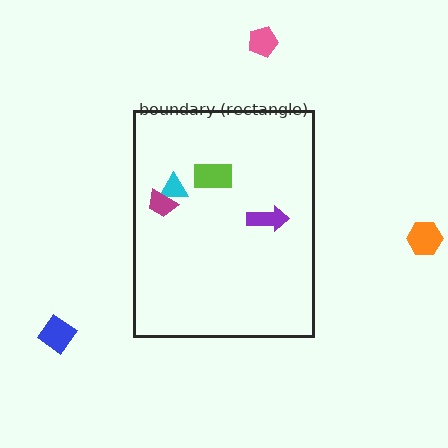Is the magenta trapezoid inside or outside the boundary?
Inside.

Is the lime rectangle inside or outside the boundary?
Inside.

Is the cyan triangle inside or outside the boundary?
Inside.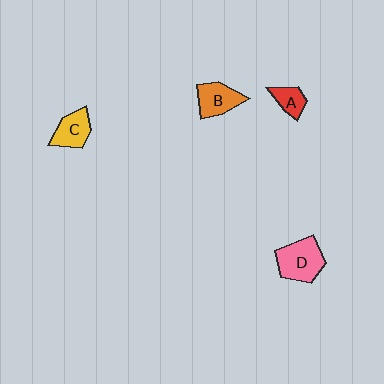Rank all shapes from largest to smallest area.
From largest to smallest: D (pink), B (orange), C (yellow), A (red).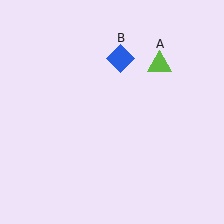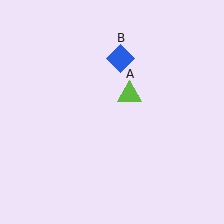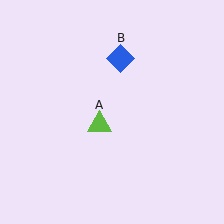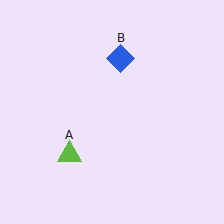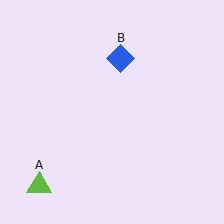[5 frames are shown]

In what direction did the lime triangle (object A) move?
The lime triangle (object A) moved down and to the left.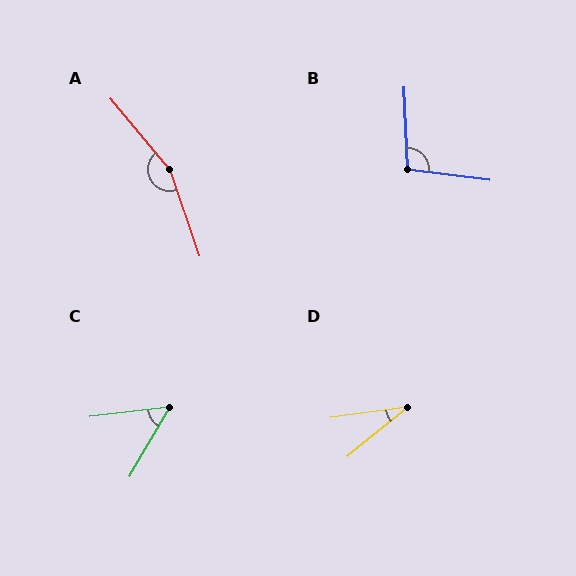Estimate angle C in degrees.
Approximately 53 degrees.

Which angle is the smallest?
D, at approximately 32 degrees.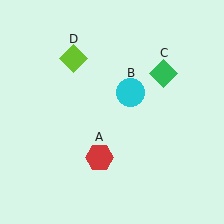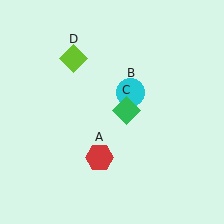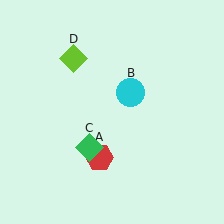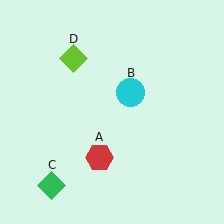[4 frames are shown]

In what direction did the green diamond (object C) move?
The green diamond (object C) moved down and to the left.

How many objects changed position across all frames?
1 object changed position: green diamond (object C).